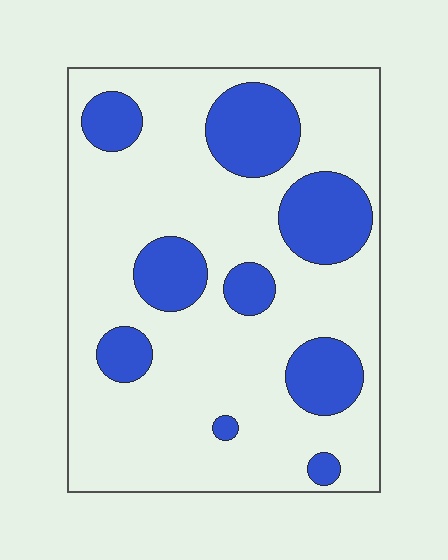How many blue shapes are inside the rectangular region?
9.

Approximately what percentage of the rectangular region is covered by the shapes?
Approximately 25%.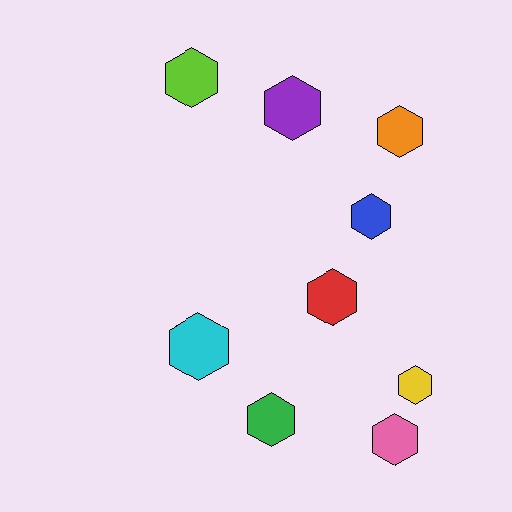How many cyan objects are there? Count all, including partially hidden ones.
There is 1 cyan object.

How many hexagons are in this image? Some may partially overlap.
There are 9 hexagons.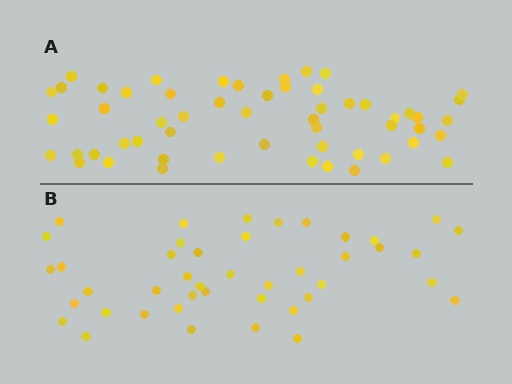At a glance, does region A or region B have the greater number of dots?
Region A (the top region) has more dots.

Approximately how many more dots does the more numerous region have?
Region A has roughly 12 or so more dots than region B.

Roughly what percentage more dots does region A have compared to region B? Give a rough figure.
About 30% more.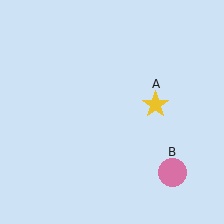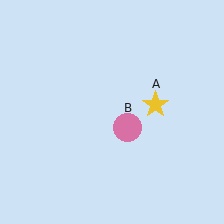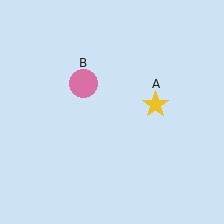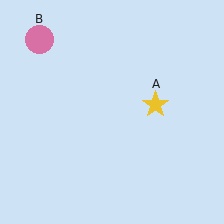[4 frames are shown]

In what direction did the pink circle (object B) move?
The pink circle (object B) moved up and to the left.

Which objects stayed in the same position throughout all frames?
Yellow star (object A) remained stationary.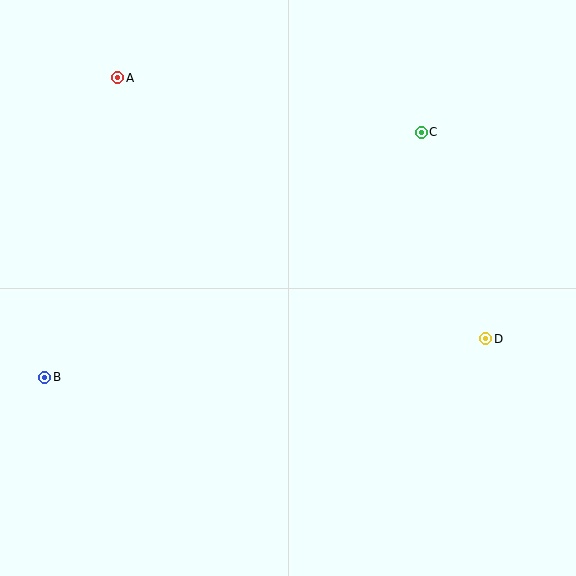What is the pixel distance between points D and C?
The distance between D and C is 216 pixels.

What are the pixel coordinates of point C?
Point C is at (421, 132).